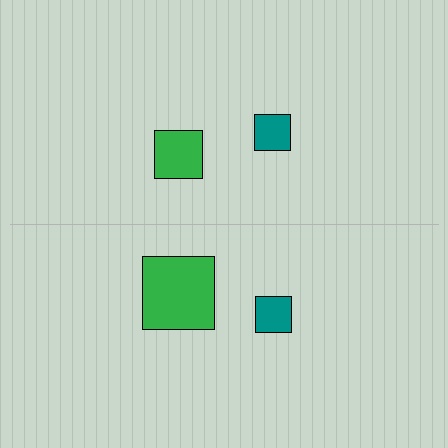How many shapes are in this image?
There are 4 shapes in this image.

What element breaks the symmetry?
The green square on the bottom side has a different size than its mirror counterpart.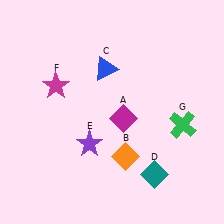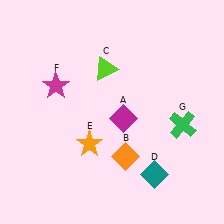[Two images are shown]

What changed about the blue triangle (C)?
In Image 1, C is blue. In Image 2, it changed to lime.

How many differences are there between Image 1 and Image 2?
There are 2 differences between the two images.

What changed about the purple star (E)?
In Image 1, E is purple. In Image 2, it changed to orange.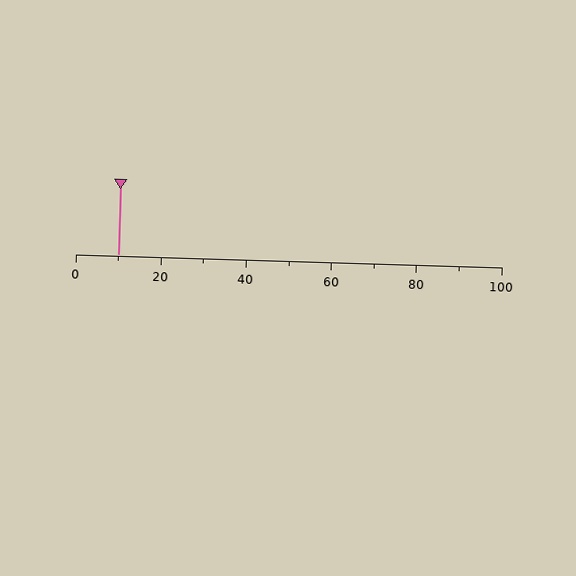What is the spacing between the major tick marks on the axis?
The major ticks are spaced 20 apart.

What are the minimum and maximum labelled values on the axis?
The axis runs from 0 to 100.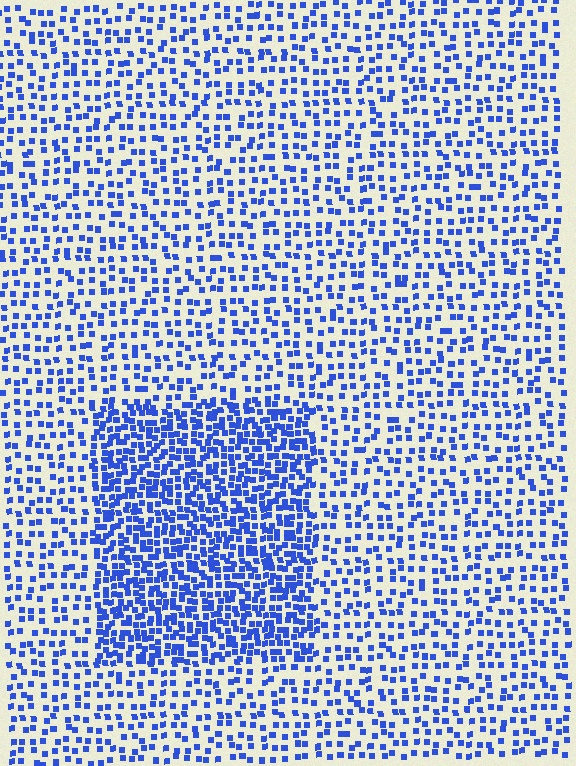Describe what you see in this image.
The image contains small blue elements arranged at two different densities. A rectangle-shaped region is visible where the elements are more densely packed than the surrounding area.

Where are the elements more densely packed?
The elements are more densely packed inside the rectangle boundary.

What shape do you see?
I see a rectangle.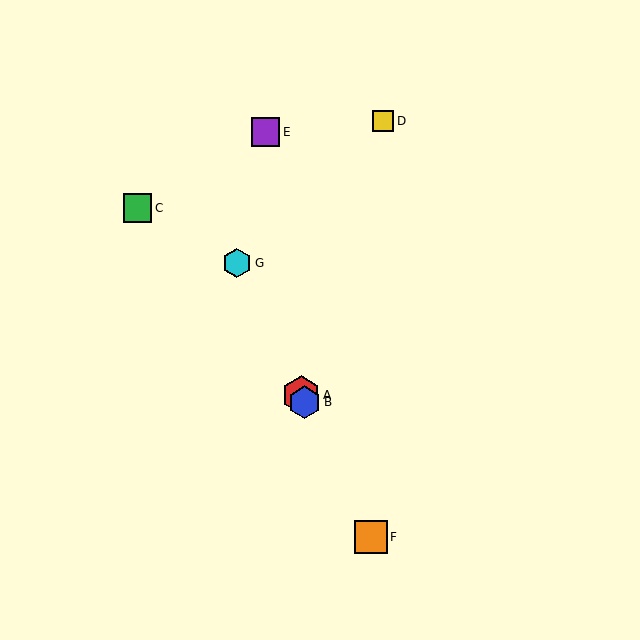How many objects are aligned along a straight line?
4 objects (A, B, F, G) are aligned along a straight line.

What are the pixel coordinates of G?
Object G is at (237, 263).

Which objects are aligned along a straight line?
Objects A, B, F, G are aligned along a straight line.